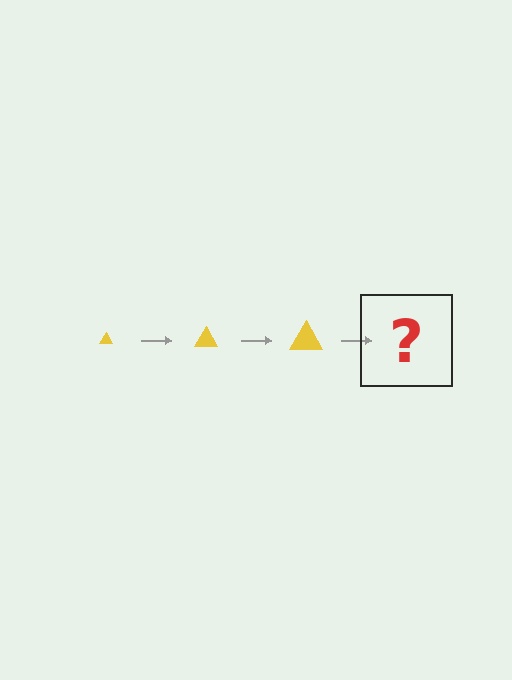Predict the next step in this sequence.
The next step is a yellow triangle, larger than the previous one.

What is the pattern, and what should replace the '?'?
The pattern is that the triangle gets progressively larger each step. The '?' should be a yellow triangle, larger than the previous one.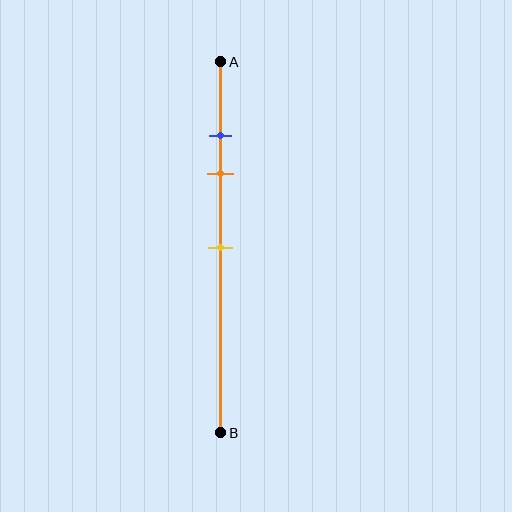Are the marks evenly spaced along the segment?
No, the marks are not evenly spaced.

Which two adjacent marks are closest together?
The blue and orange marks are the closest adjacent pair.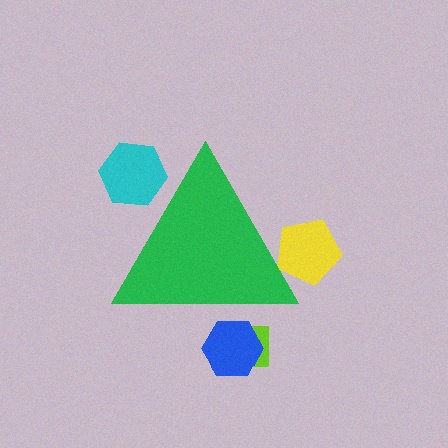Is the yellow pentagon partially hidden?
Yes, the yellow pentagon is partially hidden behind the green triangle.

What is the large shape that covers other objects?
A green triangle.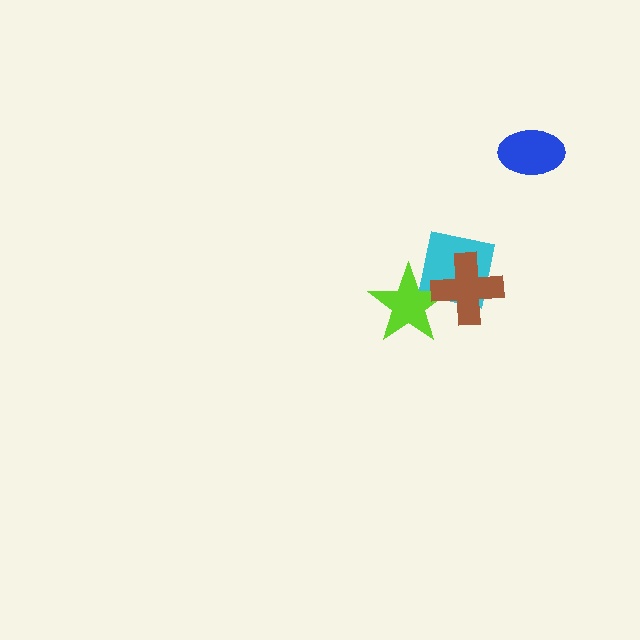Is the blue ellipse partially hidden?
No, no other shape covers it.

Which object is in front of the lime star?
The brown cross is in front of the lime star.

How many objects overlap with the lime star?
2 objects overlap with the lime star.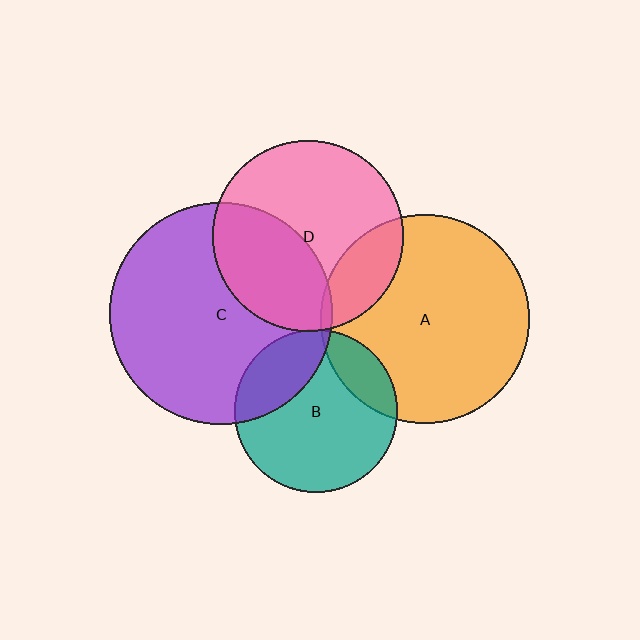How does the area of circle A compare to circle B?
Approximately 1.7 times.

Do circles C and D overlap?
Yes.